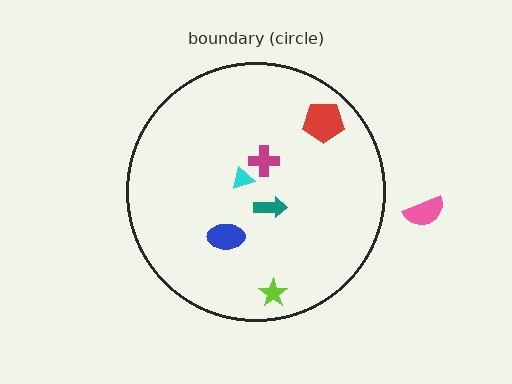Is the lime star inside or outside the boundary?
Inside.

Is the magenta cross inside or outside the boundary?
Inside.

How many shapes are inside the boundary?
6 inside, 1 outside.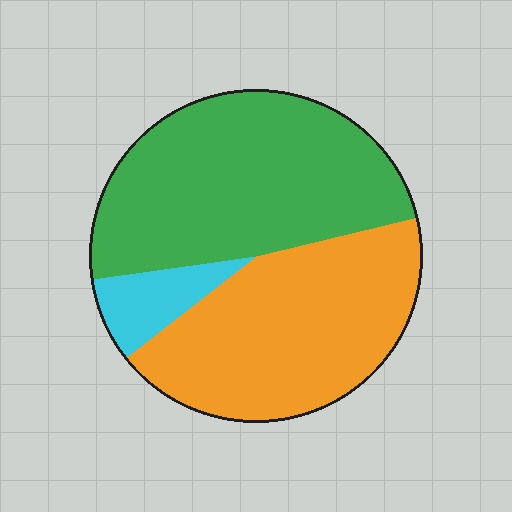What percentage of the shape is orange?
Orange covers around 45% of the shape.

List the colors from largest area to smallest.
From largest to smallest: green, orange, cyan.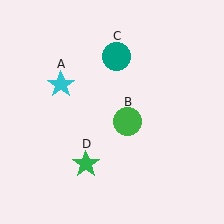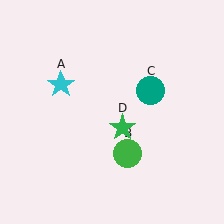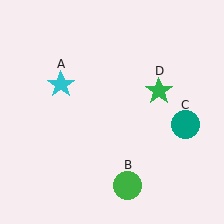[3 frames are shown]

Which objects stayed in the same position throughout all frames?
Cyan star (object A) remained stationary.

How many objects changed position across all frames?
3 objects changed position: green circle (object B), teal circle (object C), green star (object D).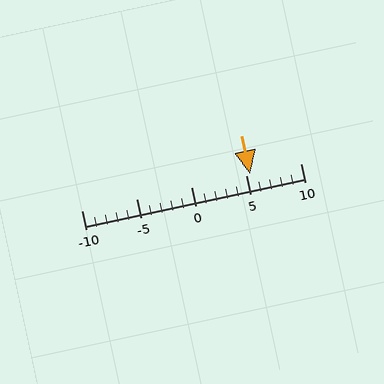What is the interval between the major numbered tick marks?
The major tick marks are spaced 5 units apart.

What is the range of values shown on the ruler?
The ruler shows values from -10 to 10.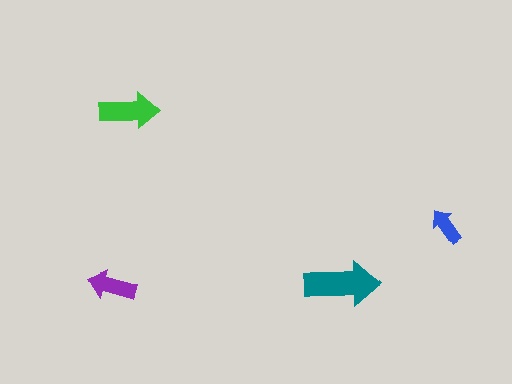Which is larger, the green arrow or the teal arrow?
The teal one.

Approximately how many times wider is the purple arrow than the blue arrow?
About 1.5 times wider.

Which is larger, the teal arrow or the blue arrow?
The teal one.